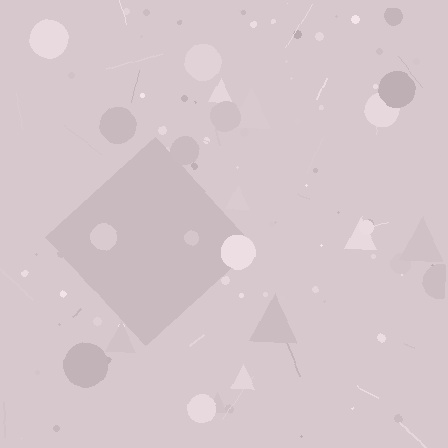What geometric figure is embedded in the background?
A diamond is embedded in the background.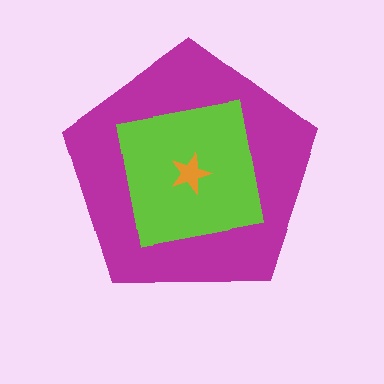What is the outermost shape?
The magenta pentagon.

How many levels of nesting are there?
3.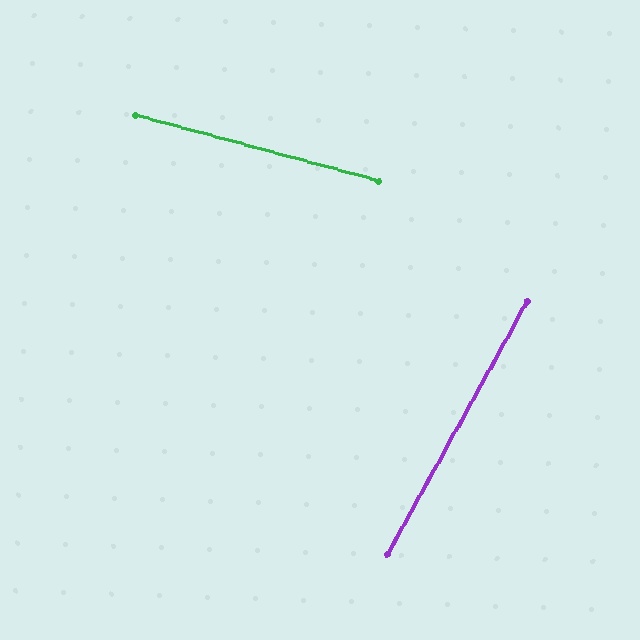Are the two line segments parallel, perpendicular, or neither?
Neither parallel nor perpendicular — they differ by about 76°.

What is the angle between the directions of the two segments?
Approximately 76 degrees.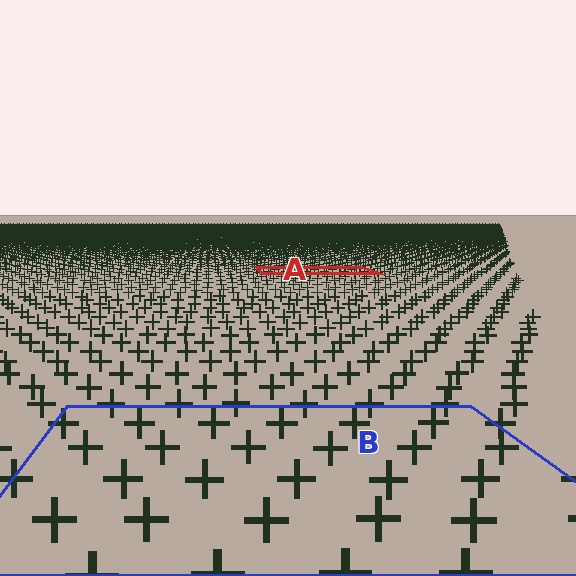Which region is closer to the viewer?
Region B is closer. The texture elements there are larger and more spread out.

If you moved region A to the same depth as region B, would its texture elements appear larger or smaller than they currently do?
They would appear larger. At a closer depth, the same texture elements are projected at a bigger on-screen size.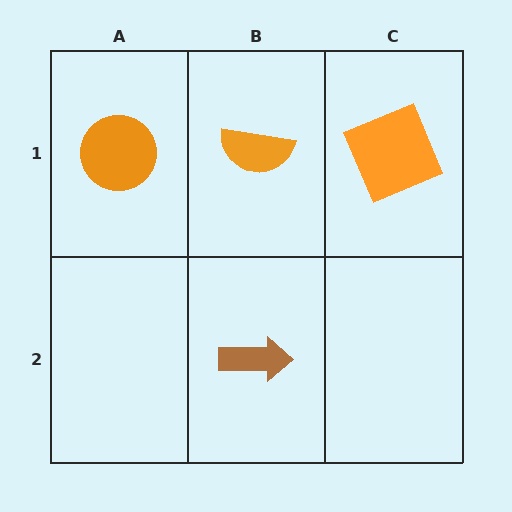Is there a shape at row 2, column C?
No, that cell is empty.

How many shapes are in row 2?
1 shape.